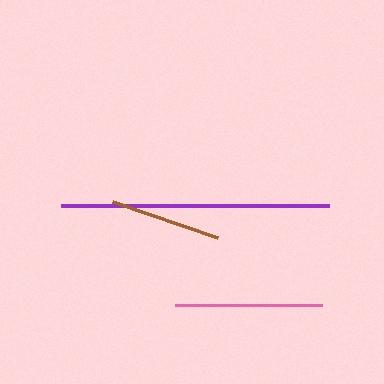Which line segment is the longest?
The purple line is the longest at approximately 268 pixels.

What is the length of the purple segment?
The purple segment is approximately 268 pixels long.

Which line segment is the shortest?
The brown line is the shortest at approximately 111 pixels.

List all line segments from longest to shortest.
From longest to shortest: purple, pink, brown.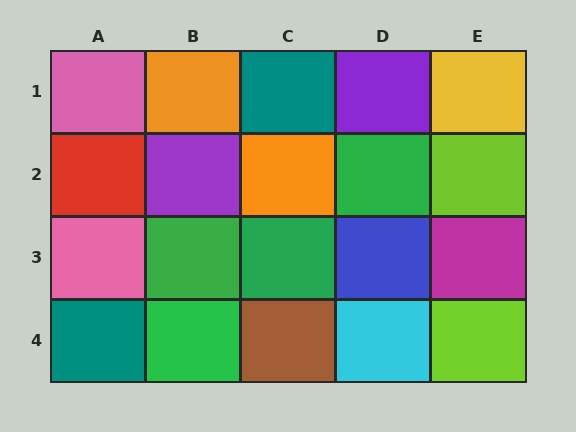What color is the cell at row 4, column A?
Teal.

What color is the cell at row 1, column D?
Purple.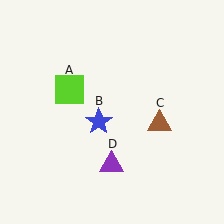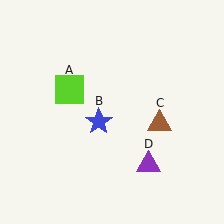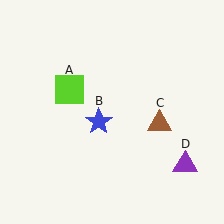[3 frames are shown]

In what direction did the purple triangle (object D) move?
The purple triangle (object D) moved right.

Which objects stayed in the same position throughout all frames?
Lime square (object A) and blue star (object B) and brown triangle (object C) remained stationary.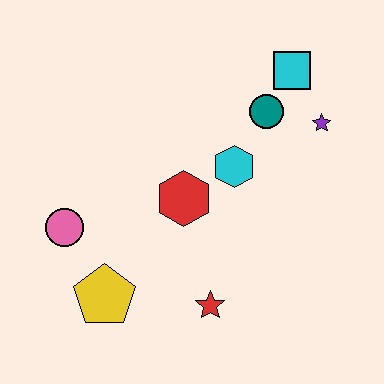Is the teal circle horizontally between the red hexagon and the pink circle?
No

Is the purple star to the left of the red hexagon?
No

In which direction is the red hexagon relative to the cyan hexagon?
The red hexagon is to the left of the cyan hexagon.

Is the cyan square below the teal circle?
No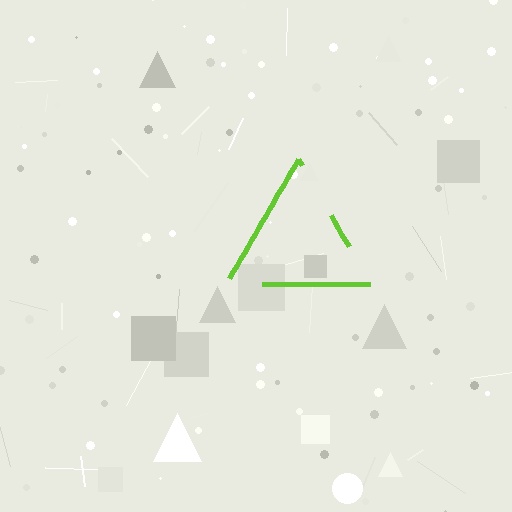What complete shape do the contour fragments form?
The contour fragments form a triangle.